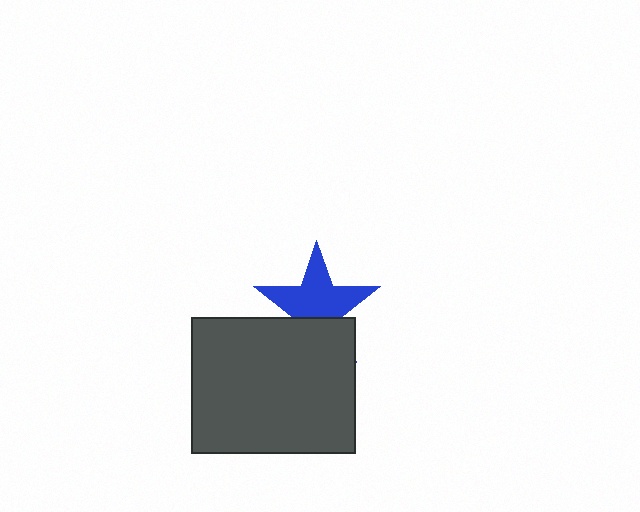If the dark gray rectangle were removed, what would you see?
You would see the complete blue star.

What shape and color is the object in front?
The object in front is a dark gray rectangle.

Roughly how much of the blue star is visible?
Most of it is visible (roughly 66%).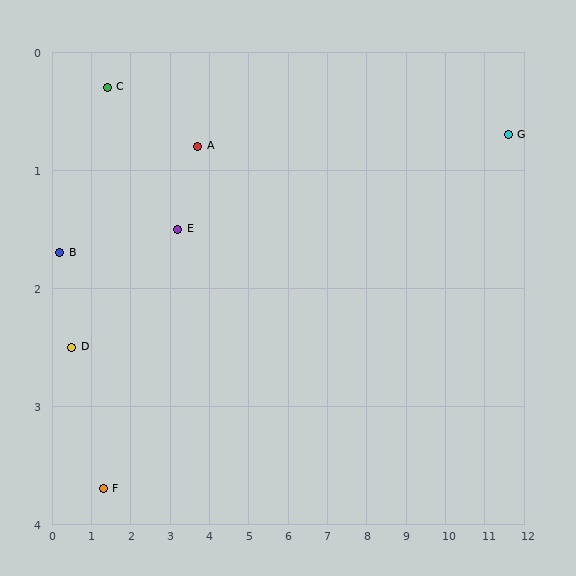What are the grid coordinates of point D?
Point D is at approximately (0.5, 2.5).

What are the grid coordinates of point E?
Point E is at approximately (3.2, 1.5).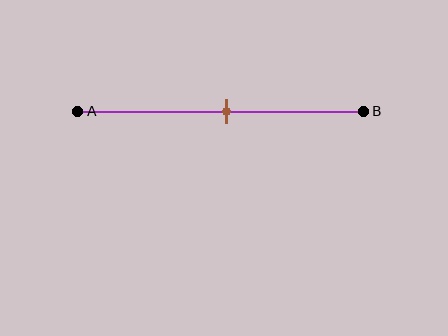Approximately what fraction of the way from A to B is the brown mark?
The brown mark is approximately 50% of the way from A to B.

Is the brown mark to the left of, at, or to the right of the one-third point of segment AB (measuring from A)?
The brown mark is to the right of the one-third point of segment AB.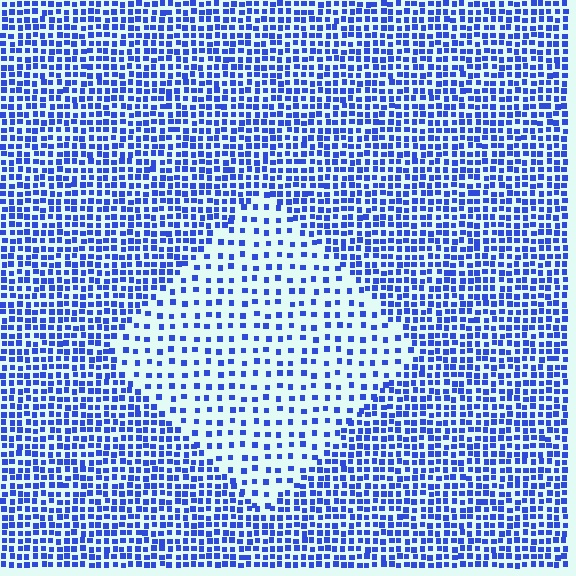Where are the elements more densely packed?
The elements are more densely packed outside the diamond boundary.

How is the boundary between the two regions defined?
The boundary is defined by a change in element density (approximately 2.3x ratio). All elements are the same color, size, and shape.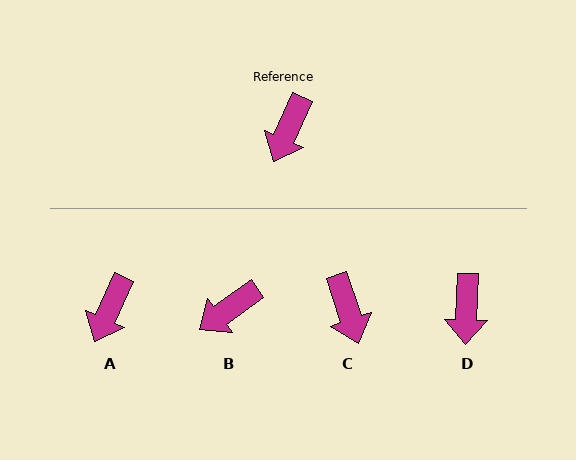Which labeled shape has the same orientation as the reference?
A.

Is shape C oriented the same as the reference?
No, it is off by about 43 degrees.